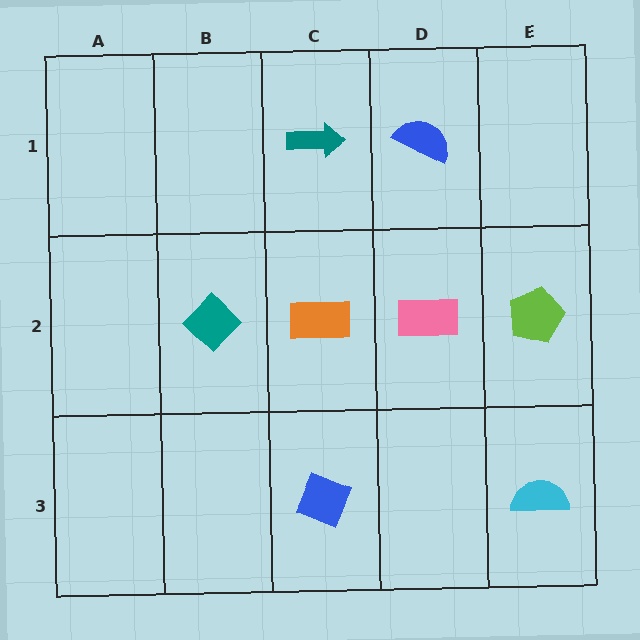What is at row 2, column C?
An orange rectangle.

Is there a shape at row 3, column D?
No, that cell is empty.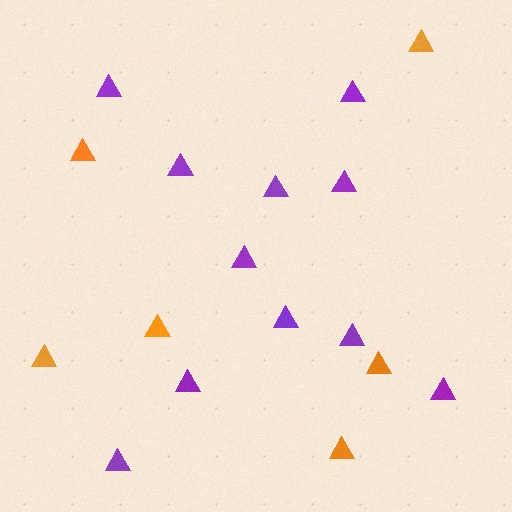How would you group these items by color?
There are 2 groups: one group of orange triangles (6) and one group of purple triangles (11).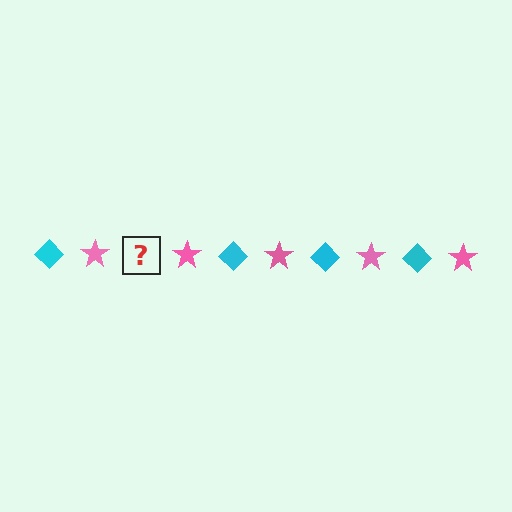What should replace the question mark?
The question mark should be replaced with a cyan diamond.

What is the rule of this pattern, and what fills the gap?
The rule is that the pattern alternates between cyan diamond and pink star. The gap should be filled with a cyan diamond.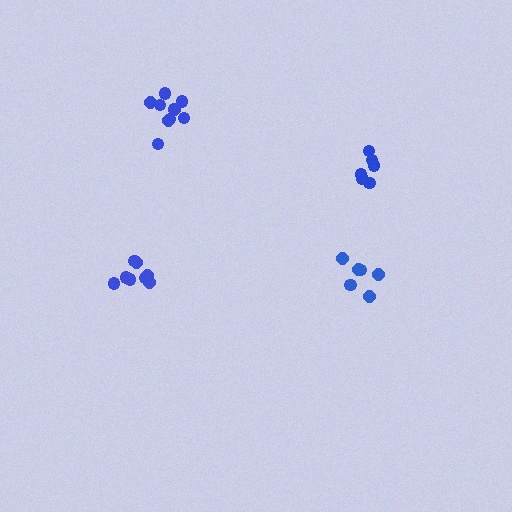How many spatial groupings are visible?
There are 4 spatial groupings.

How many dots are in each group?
Group 1: 6 dots, Group 2: 10 dots, Group 3: 6 dots, Group 4: 8 dots (30 total).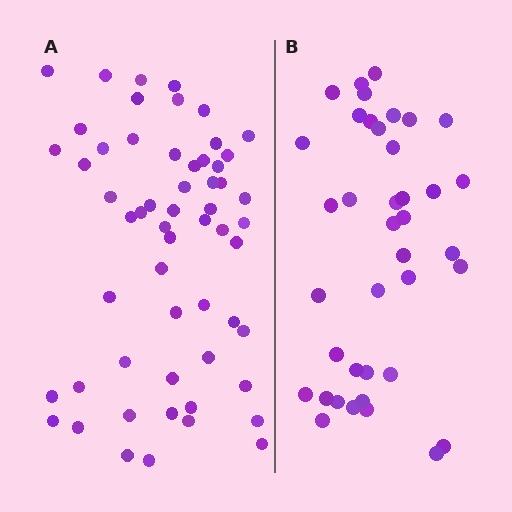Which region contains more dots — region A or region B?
Region A (the left region) has more dots.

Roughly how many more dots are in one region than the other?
Region A has approximately 20 more dots than region B.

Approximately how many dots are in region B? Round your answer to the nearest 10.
About 40 dots. (The exact count is 39, which rounds to 40.)